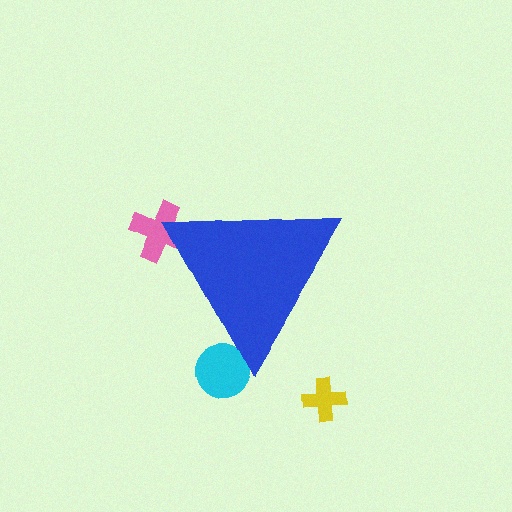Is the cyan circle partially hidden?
Yes, the cyan circle is partially hidden behind the blue triangle.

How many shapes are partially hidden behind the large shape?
2 shapes are partially hidden.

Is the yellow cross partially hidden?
No, the yellow cross is fully visible.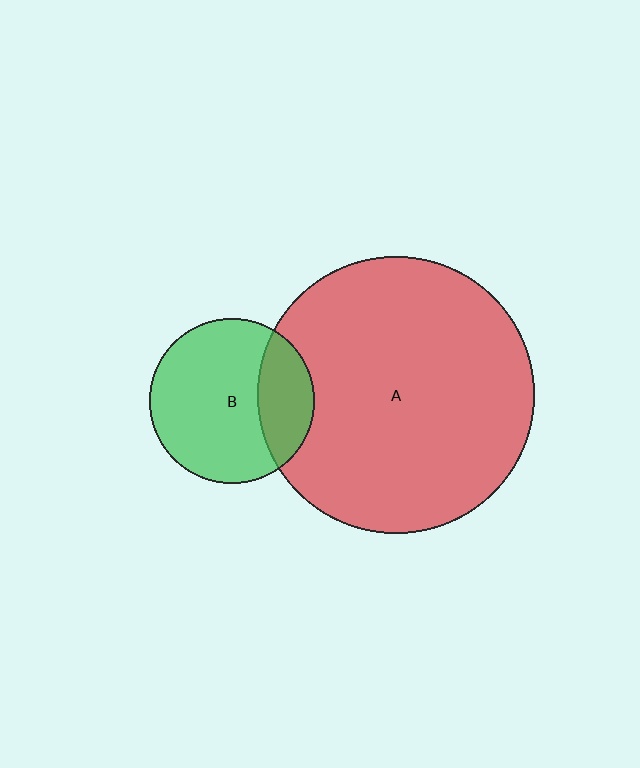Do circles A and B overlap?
Yes.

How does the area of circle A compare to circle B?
Approximately 2.8 times.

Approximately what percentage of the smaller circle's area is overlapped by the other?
Approximately 25%.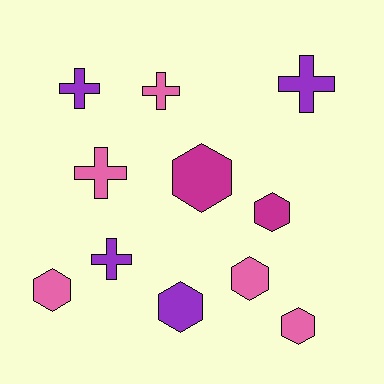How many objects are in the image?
There are 11 objects.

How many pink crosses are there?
There are 2 pink crosses.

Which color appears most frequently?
Pink, with 5 objects.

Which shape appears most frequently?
Hexagon, with 6 objects.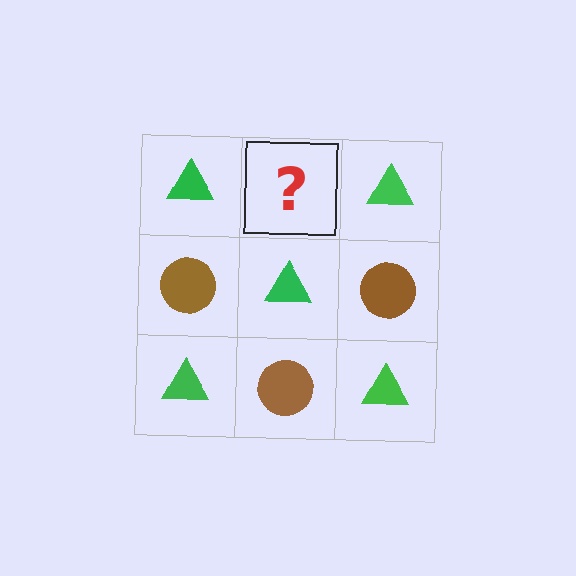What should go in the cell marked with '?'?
The missing cell should contain a brown circle.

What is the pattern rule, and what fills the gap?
The rule is that it alternates green triangle and brown circle in a checkerboard pattern. The gap should be filled with a brown circle.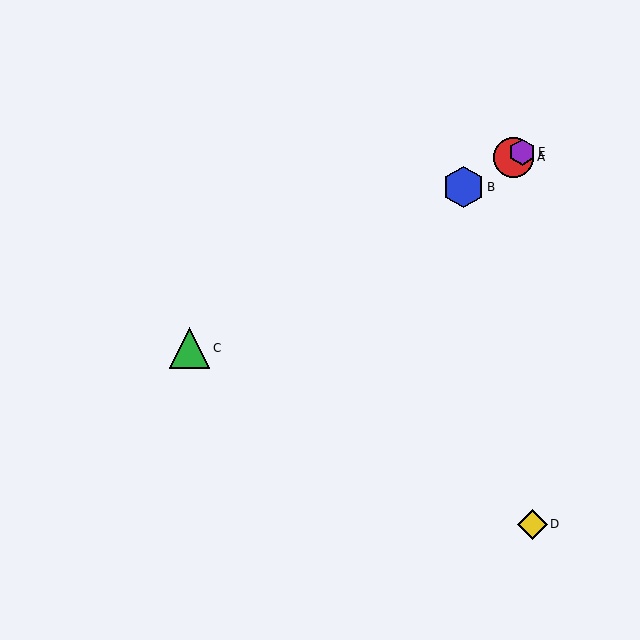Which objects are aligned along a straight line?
Objects A, B, C, E are aligned along a straight line.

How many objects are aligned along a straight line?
4 objects (A, B, C, E) are aligned along a straight line.